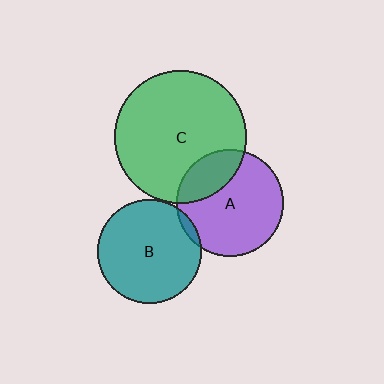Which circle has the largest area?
Circle C (green).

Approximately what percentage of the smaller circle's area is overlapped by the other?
Approximately 25%.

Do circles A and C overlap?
Yes.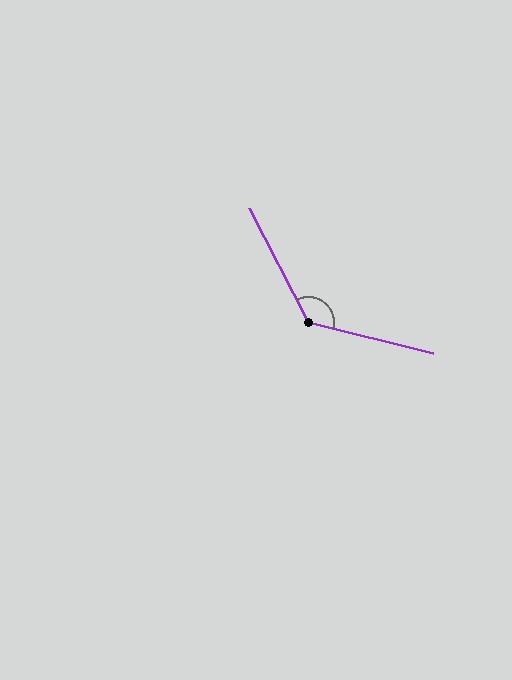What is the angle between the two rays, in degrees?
Approximately 131 degrees.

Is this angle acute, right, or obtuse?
It is obtuse.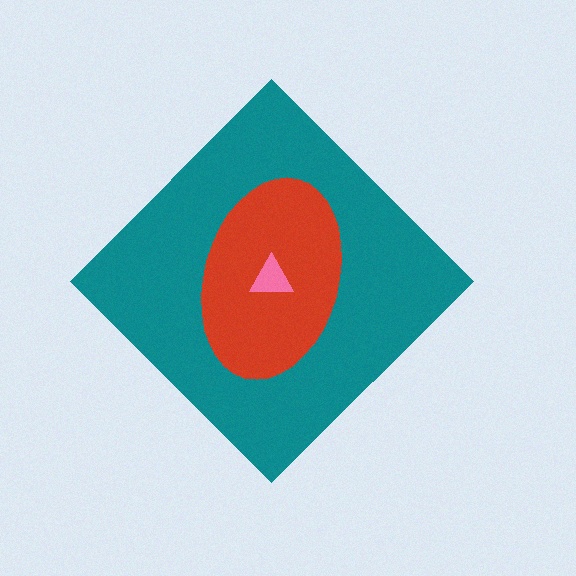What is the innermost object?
The pink triangle.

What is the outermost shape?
The teal diamond.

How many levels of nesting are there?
3.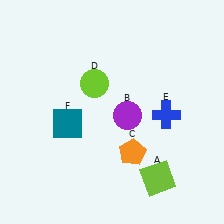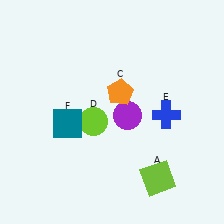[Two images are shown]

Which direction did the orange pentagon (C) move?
The orange pentagon (C) moved up.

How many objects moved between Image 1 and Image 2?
2 objects moved between the two images.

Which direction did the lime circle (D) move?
The lime circle (D) moved down.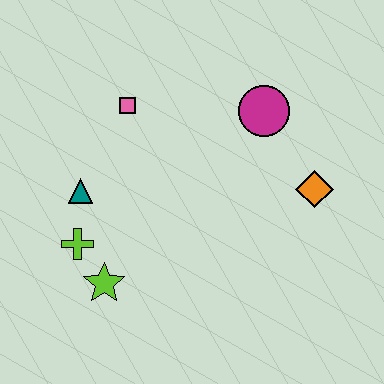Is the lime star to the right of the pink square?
No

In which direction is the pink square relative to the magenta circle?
The pink square is to the left of the magenta circle.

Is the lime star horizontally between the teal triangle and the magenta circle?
Yes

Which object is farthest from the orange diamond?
The lime cross is farthest from the orange diamond.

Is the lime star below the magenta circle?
Yes